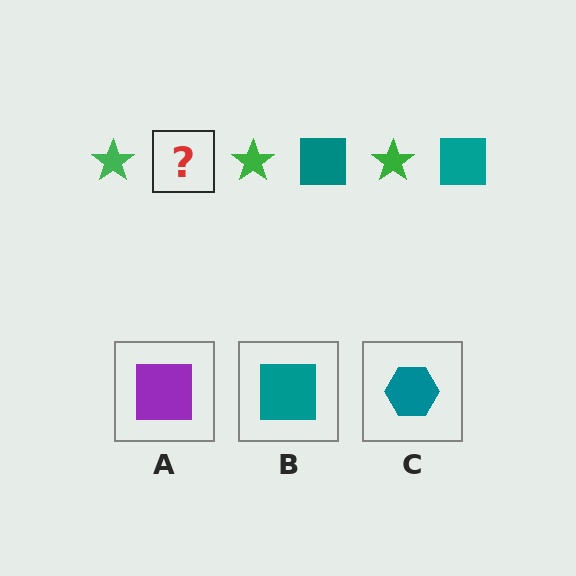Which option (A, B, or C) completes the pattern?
B.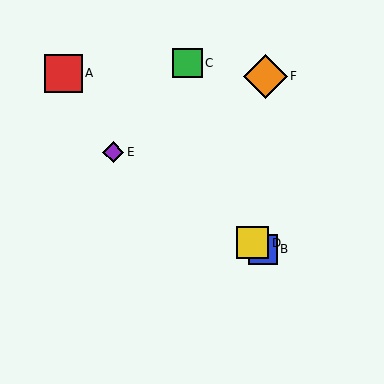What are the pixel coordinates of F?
Object F is at (265, 76).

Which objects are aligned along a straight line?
Objects B, D, E are aligned along a straight line.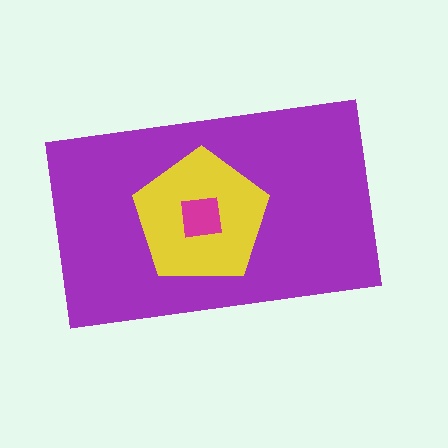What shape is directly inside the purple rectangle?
The yellow pentagon.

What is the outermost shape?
The purple rectangle.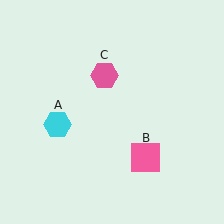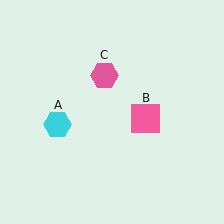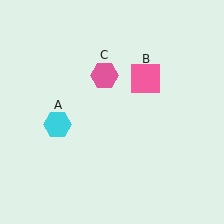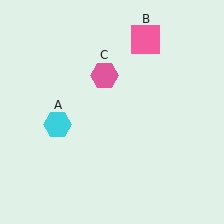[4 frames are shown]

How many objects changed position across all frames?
1 object changed position: pink square (object B).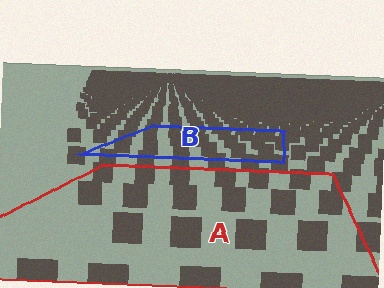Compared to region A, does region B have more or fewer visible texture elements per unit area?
Region B has more texture elements per unit area — they are packed more densely because it is farther away.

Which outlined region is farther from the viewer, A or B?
Region B is farther from the viewer — the texture elements inside it appear smaller and more densely packed.